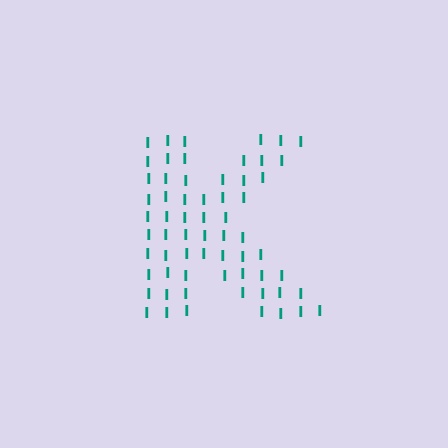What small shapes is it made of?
It is made of small letter I's.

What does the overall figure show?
The overall figure shows the letter K.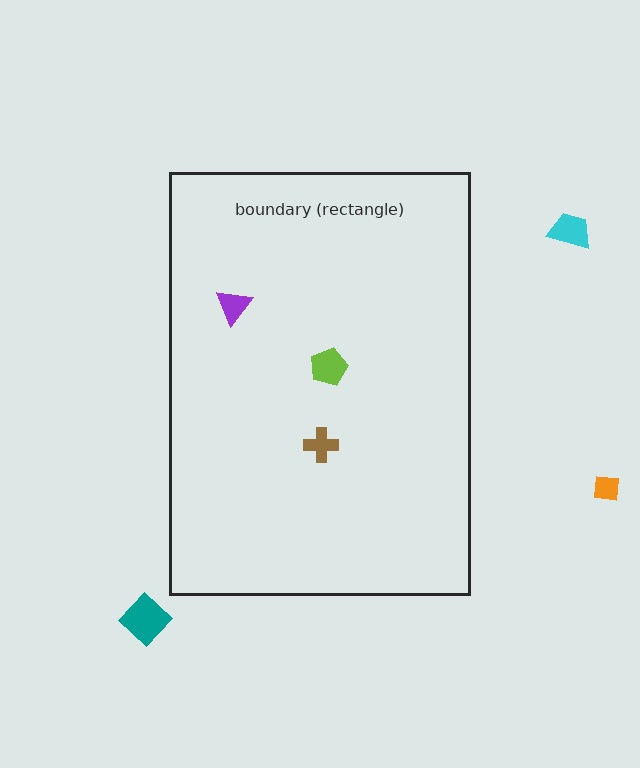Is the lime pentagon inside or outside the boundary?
Inside.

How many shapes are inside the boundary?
3 inside, 3 outside.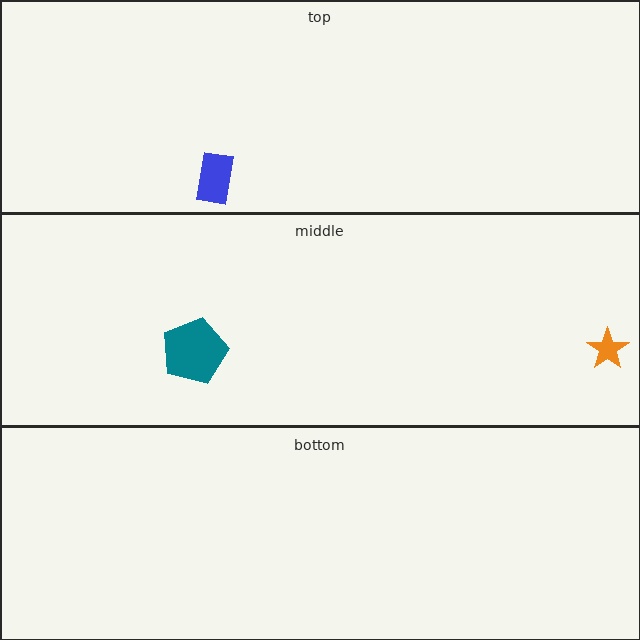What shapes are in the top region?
The blue rectangle.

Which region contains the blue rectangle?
The top region.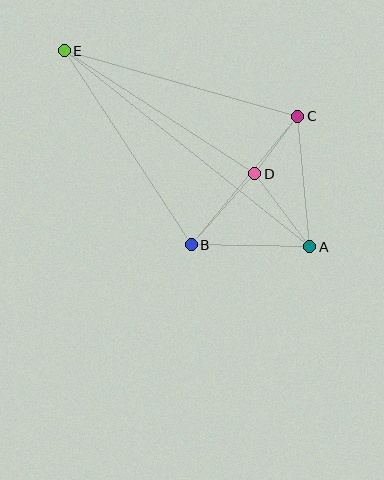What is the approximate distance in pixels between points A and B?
The distance between A and B is approximately 118 pixels.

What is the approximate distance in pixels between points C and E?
The distance between C and E is approximately 243 pixels.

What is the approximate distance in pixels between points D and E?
The distance between D and E is approximately 227 pixels.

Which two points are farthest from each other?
Points A and E are farthest from each other.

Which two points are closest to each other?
Points C and D are closest to each other.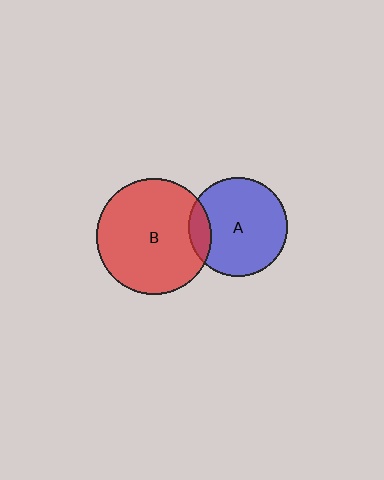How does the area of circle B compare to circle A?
Approximately 1.4 times.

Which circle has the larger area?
Circle B (red).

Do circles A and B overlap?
Yes.